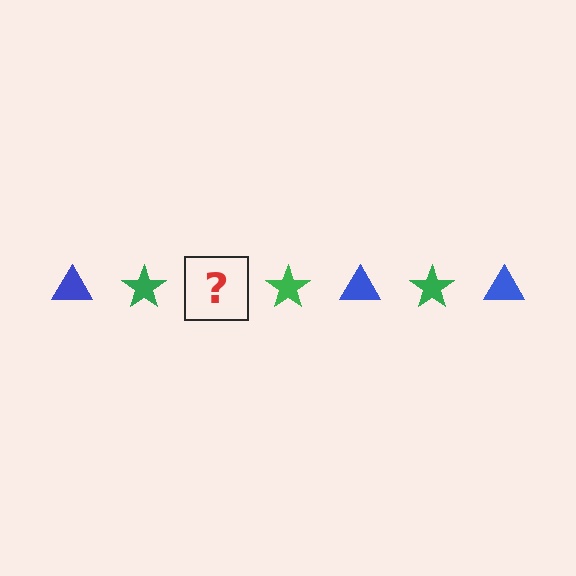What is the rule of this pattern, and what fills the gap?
The rule is that the pattern alternates between blue triangle and green star. The gap should be filled with a blue triangle.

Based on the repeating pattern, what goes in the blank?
The blank should be a blue triangle.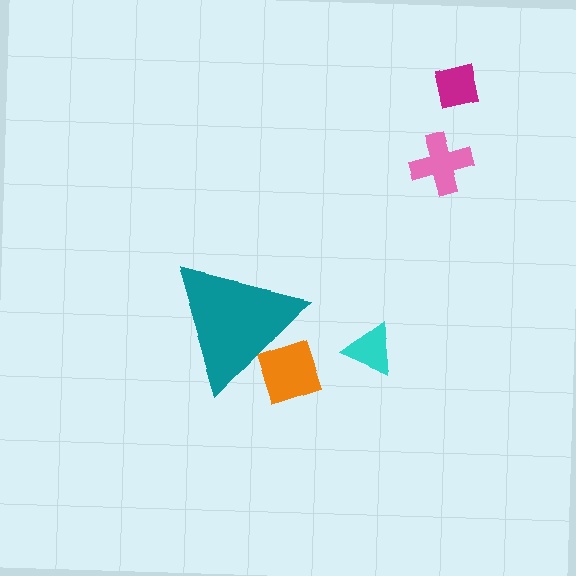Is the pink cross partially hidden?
No, the pink cross is fully visible.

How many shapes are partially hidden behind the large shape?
1 shape is partially hidden.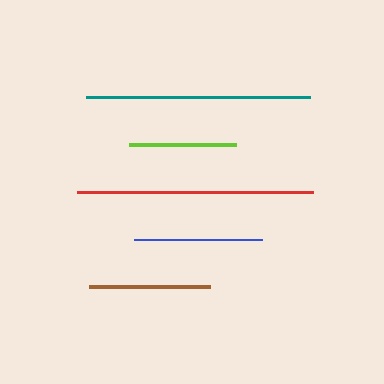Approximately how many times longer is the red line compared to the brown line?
The red line is approximately 2.0 times the length of the brown line.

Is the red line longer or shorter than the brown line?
The red line is longer than the brown line.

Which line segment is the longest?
The red line is the longest at approximately 236 pixels.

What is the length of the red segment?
The red segment is approximately 236 pixels long.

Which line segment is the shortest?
The lime line is the shortest at approximately 107 pixels.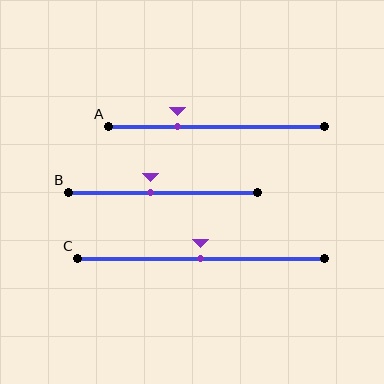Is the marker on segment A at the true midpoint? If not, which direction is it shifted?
No, the marker on segment A is shifted to the left by about 18% of the segment length.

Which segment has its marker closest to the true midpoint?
Segment C has its marker closest to the true midpoint.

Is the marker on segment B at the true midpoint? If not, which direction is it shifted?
No, the marker on segment B is shifted to the left by about 7% of the segment length.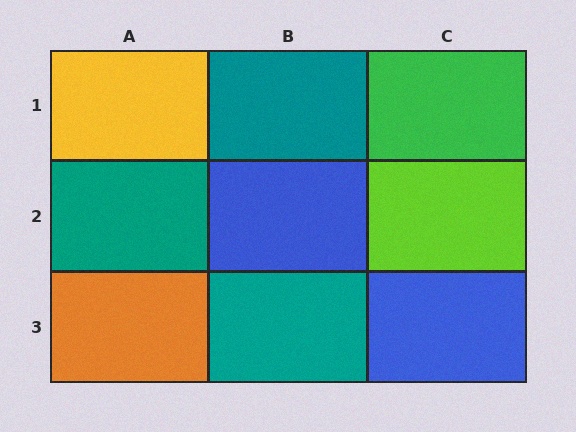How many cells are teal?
3 cells are teal.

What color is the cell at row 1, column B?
Teal.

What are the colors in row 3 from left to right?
Orange, teal, blue.